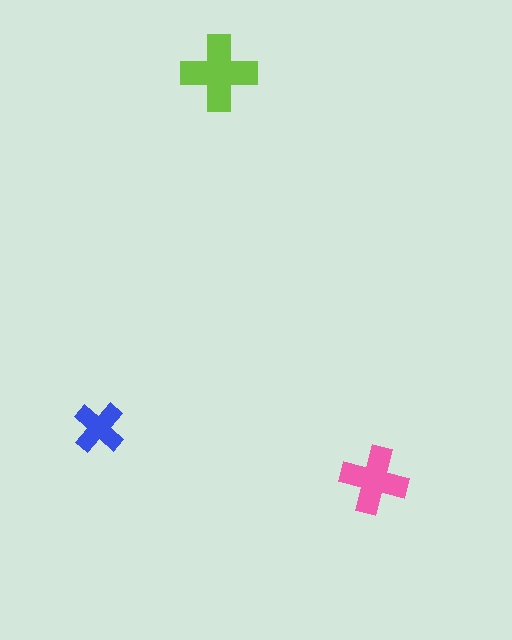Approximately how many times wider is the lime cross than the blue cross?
About 1.5 times wider.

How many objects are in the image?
There are 3 objects in the image.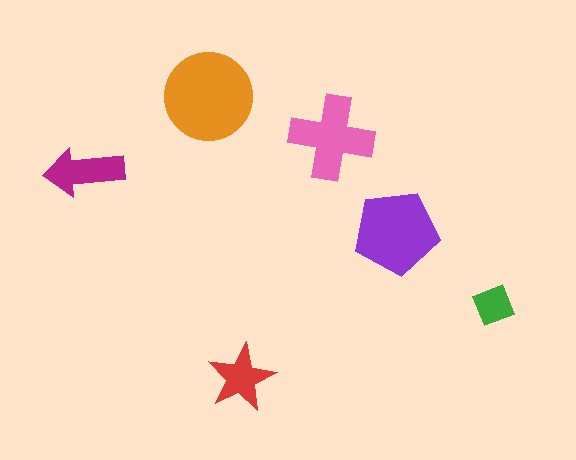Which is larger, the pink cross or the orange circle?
The orange circle.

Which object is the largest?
The orange circle.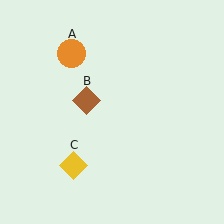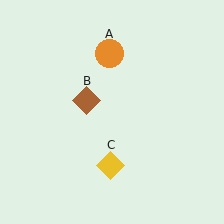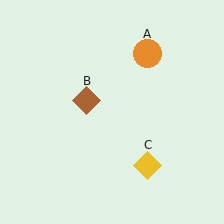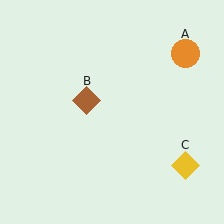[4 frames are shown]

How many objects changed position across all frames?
2 objects changed position: orange circle (object A), yellow diamond (object C).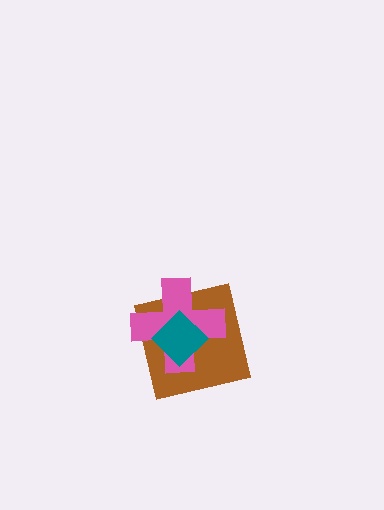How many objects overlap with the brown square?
2 objects overlap with the brown square.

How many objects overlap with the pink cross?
2 objects overlap with the pink cross.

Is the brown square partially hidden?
Yes, it is partially covered by another shape.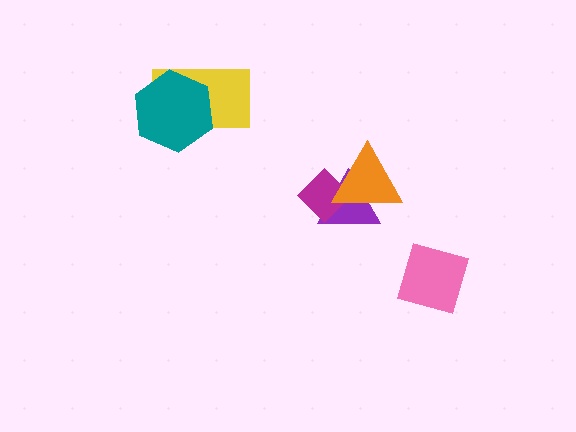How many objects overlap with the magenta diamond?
2 objects overlap with the magenta diamond.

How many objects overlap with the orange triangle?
2 objects overlap with the orange triangle.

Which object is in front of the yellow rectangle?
The teal hexagon is in front of the yellow rectangle.